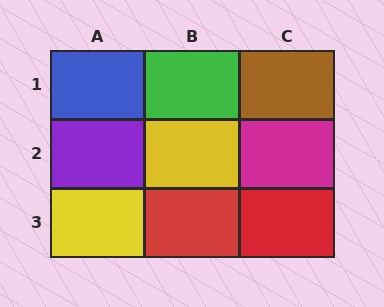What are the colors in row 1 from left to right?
Blue, green, brown.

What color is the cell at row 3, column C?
Red.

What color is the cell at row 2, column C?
Magenta.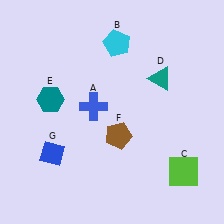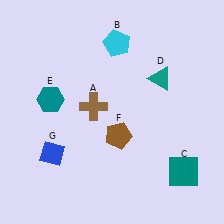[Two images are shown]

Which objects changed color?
A changed from blue to brown. C changed from lime to teal.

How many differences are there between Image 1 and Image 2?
There are 2 differences between the two images.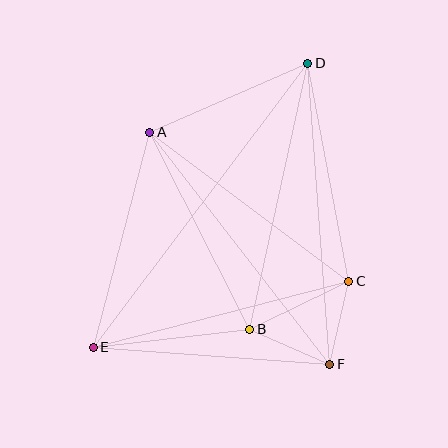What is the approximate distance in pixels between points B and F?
The distance between B and F is approximately 88 pixels.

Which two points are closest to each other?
Points C and F are closest to each other.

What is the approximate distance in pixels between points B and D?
The distance between B and D is approximately 272 pixels.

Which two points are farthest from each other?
Points D and E are farthest from each other.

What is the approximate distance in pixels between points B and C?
The distance between B and C is approximately 110 pixels.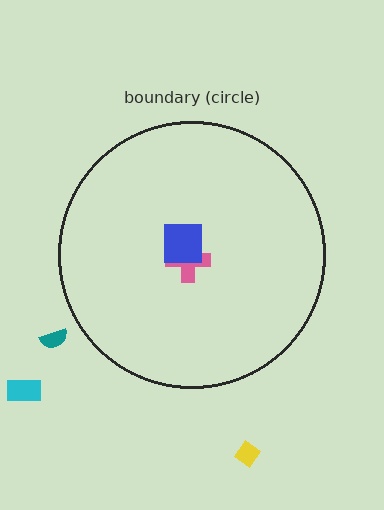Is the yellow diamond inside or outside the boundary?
Outside.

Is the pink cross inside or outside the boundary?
Inside.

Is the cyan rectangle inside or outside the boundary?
Outside.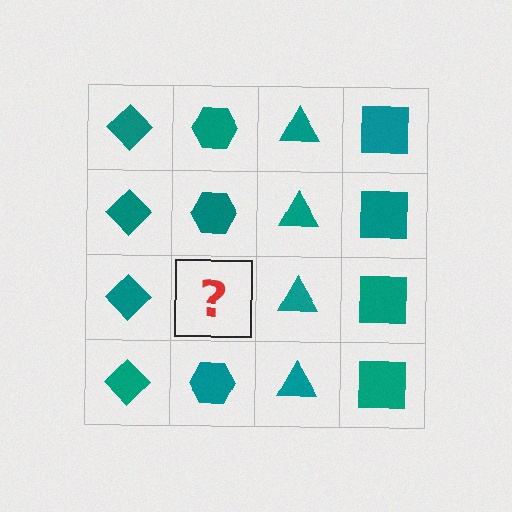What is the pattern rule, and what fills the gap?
The rule is that each column has a consistent shape. The gap should be filled with a teal hexagon.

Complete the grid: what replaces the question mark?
The question mark should be replaced with a teal hexagon.